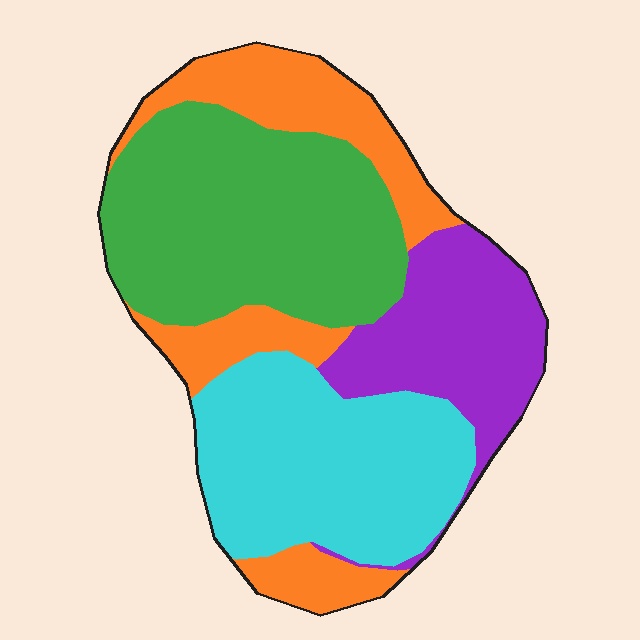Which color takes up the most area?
Green, at roughly 35%.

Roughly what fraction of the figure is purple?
Purple covers roughly 20% of the figure.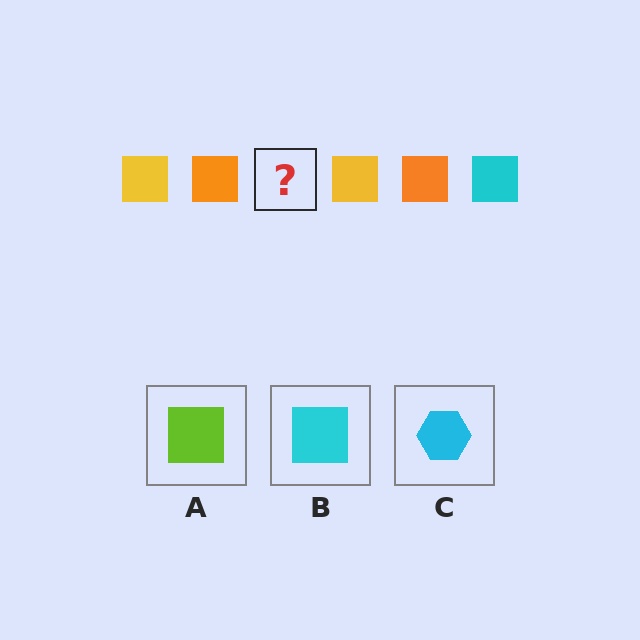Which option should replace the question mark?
Option B.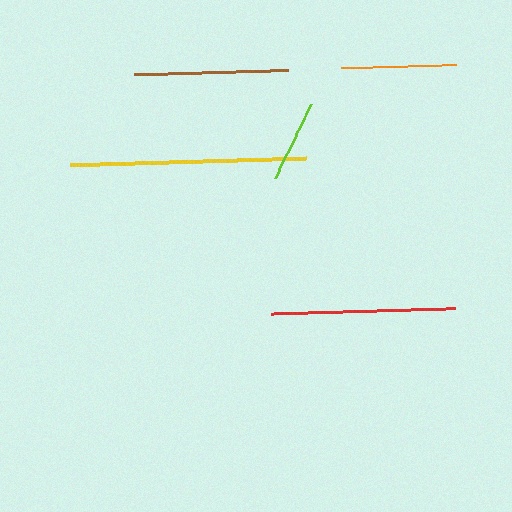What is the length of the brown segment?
The brown segment is approximately 154 pixels long.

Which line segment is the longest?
The yellow line is the longest at approximately 236 pixels.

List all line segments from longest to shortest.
From longest to shortest: yellow, red, brown, orange, lime.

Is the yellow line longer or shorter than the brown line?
The yellow line is longer than the brown line.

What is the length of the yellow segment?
The yellow segment is approximately 236 pixels long.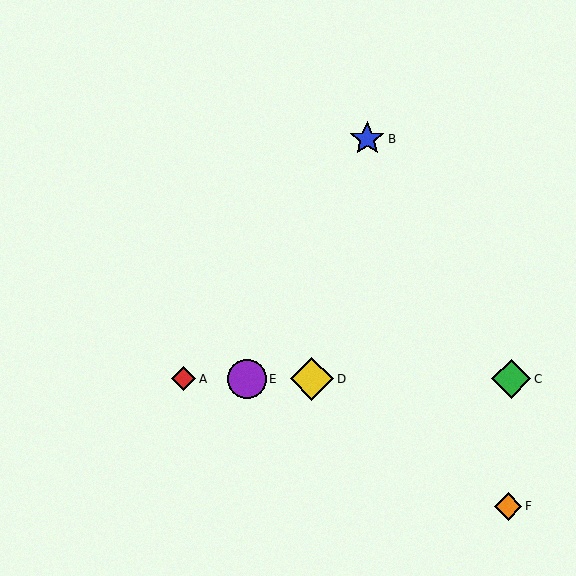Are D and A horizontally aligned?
Yes, both are at y≈379.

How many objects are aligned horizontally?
4 objects (A, C, D, E) are aligned horizontally.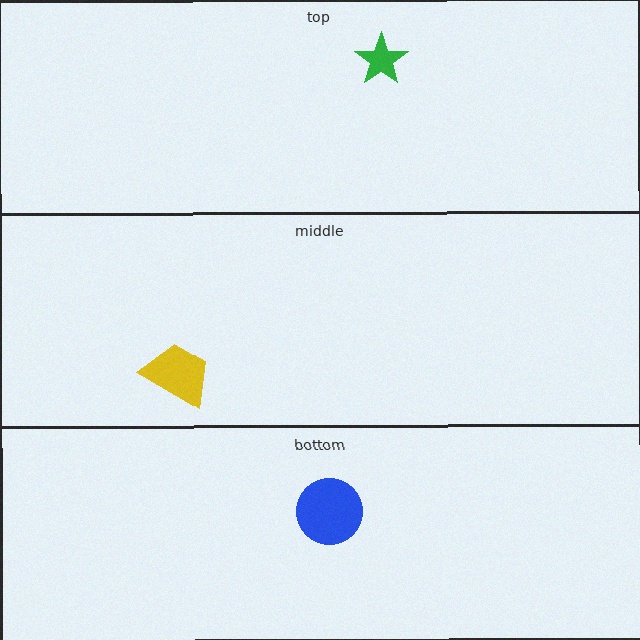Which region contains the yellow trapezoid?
The middle region.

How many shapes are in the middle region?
1.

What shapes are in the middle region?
The yellow trapezoid.